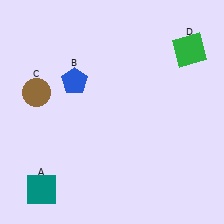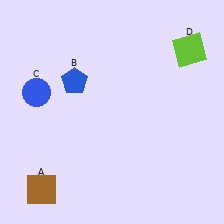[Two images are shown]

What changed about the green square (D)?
In Image 1, D is green. In Image 2, it changed to lime.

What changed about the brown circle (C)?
In Image 1, C is brown. In Image 2, it changed to blue.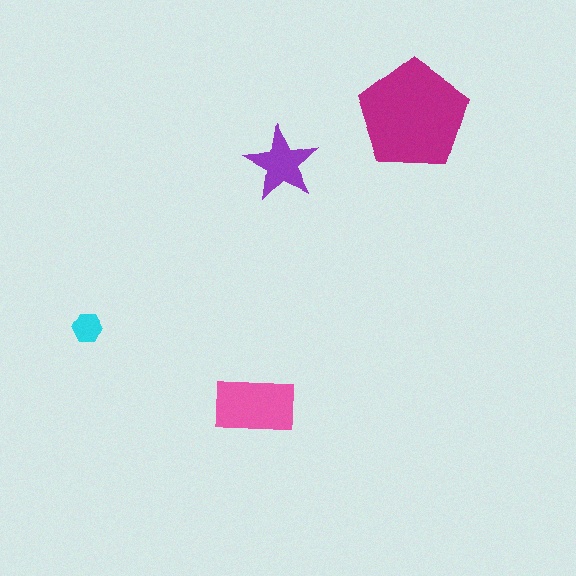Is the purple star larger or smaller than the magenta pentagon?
Smaller.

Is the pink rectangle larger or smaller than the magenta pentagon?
Smaller.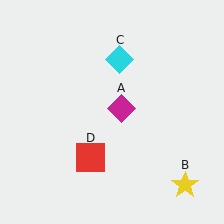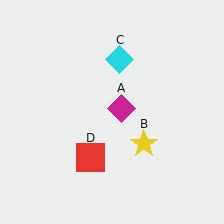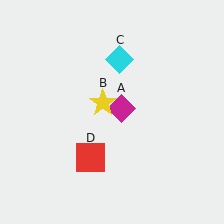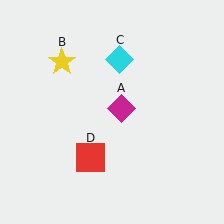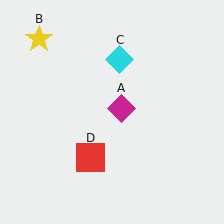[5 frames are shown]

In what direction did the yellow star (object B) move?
The yellow star (object B) moved up and to the left.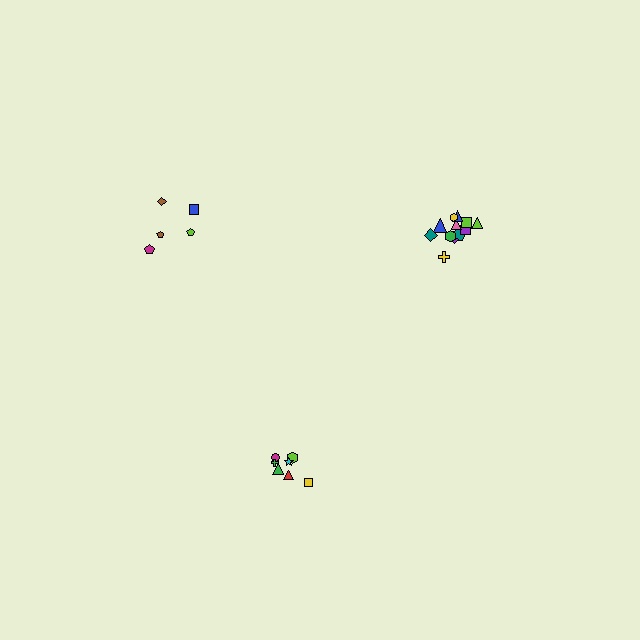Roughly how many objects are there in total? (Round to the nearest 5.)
Roughly 25 objects in total.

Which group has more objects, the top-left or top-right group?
The top-right group.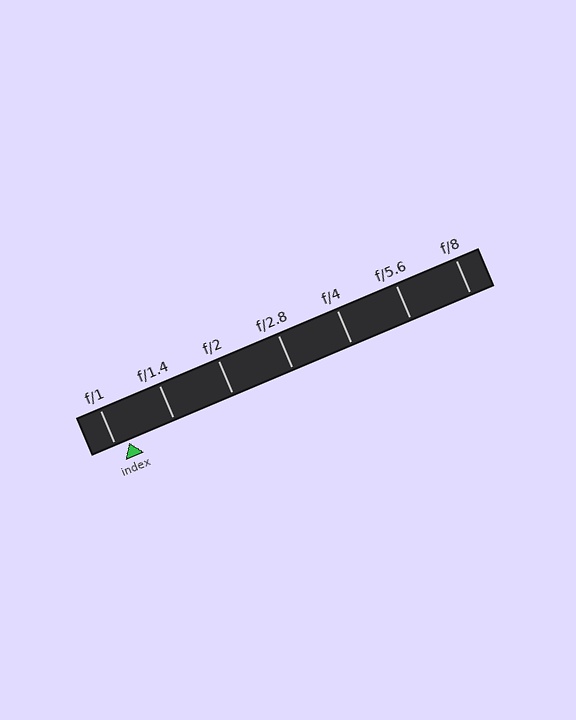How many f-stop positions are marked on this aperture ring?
There are 7 f-stop positions marked.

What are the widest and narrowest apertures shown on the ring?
The widest aperture shown is f/1 and the narrowest is f/8.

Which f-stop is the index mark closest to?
The index mark is closest to f/1.